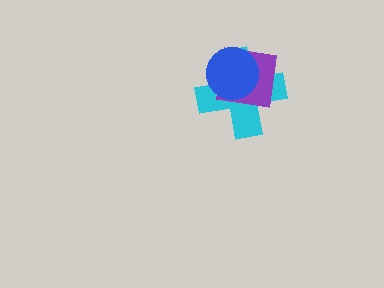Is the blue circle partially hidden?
No, no other shape covers it.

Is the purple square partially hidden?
Yes, it is partially covered by another shape.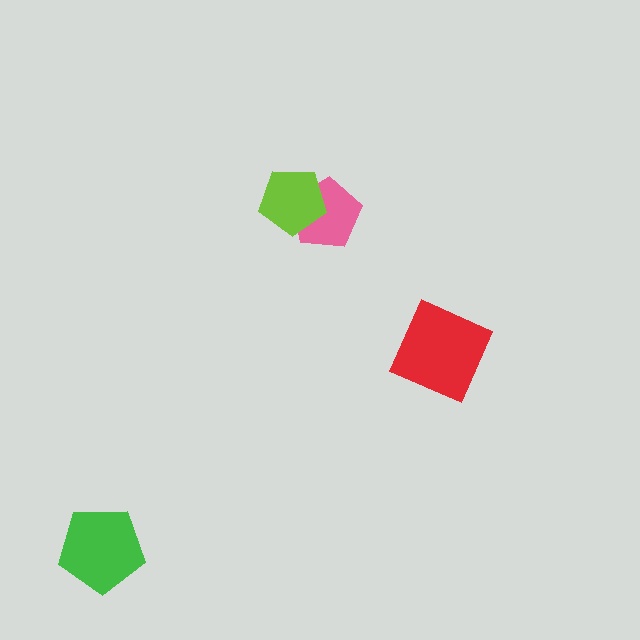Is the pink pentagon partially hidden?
Yes, it is partially covered by another shape.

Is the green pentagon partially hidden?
No, no other shape covers it.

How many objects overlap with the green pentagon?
0 objects overlap with the green pentagon.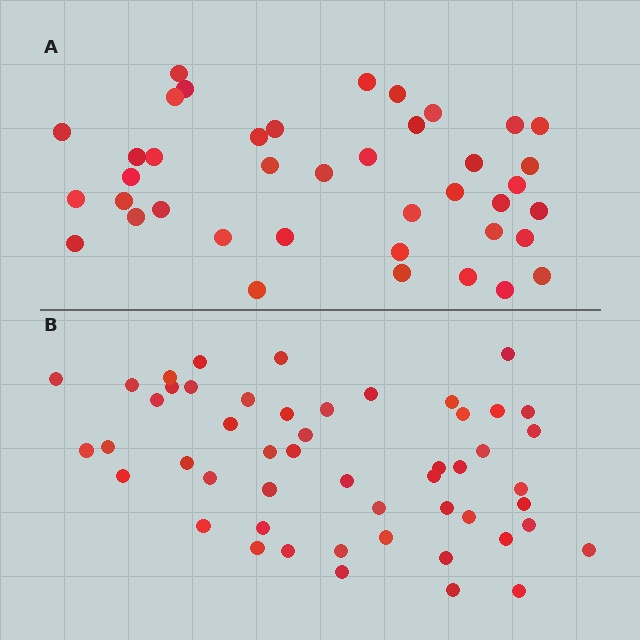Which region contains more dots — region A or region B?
Region B (the bottom region) has more dots.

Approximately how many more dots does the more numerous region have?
Region B has roughly 12 or so more dots than region A.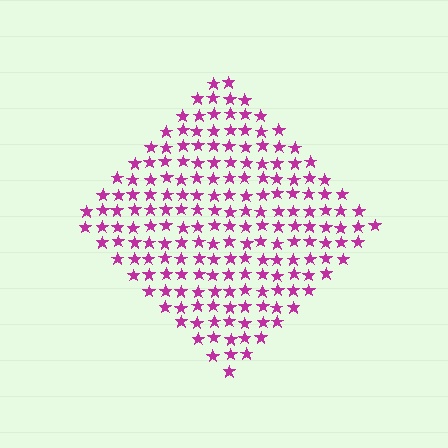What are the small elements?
The small elements are stars.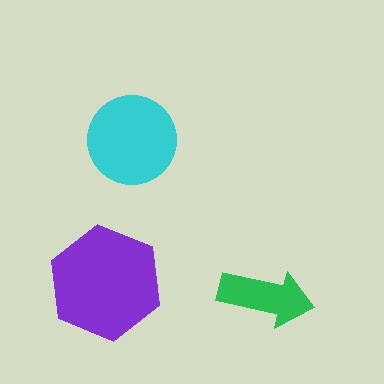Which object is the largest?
The purple hexagon.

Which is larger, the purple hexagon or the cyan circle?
The purple hexagon.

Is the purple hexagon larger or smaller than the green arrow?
Larger.